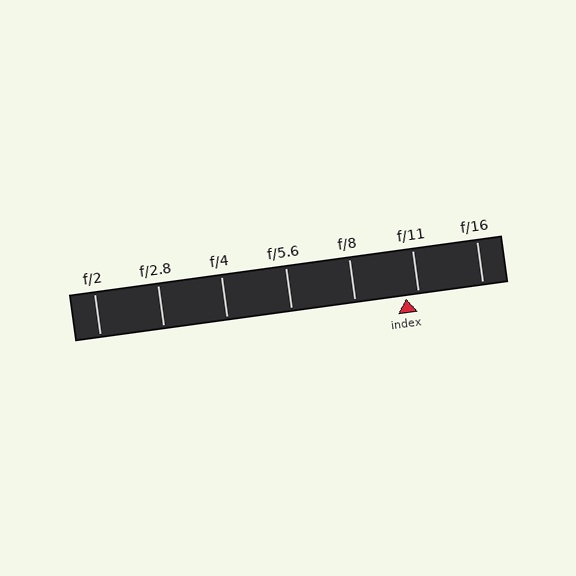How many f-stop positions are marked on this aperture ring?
There are 7 f-stop positions marked.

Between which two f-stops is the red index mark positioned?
The index mark is between f/8 and f/11.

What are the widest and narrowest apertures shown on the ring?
The widest aperture shown is f/2 and the narrowest is f/16.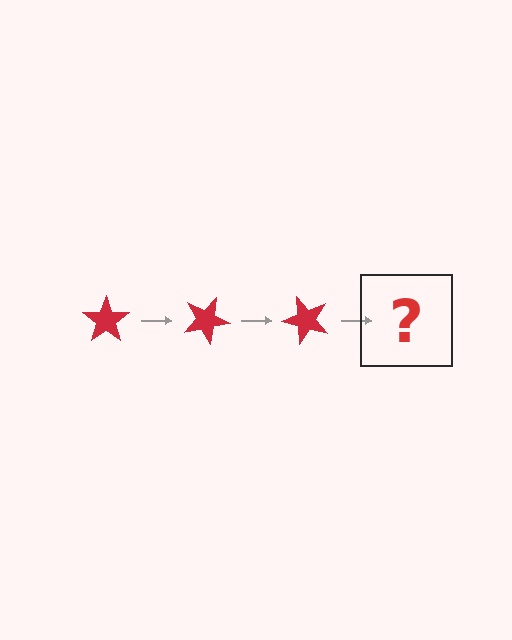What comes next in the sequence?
The next element should be a red star rotated 75 degrees.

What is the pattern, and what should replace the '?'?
The pattern is that the star rotates 25 degrees each step. The '?' should be a red star rotated 75 degrees.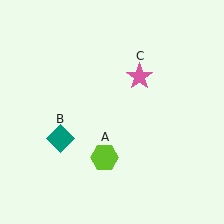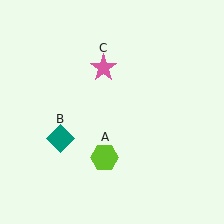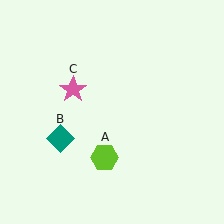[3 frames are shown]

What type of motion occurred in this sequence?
The pink star (object C) rotated counterclockwise around the center of the scene.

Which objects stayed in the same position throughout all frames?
Lime hexagon (object A) and teal diamond (object B) remained stationary.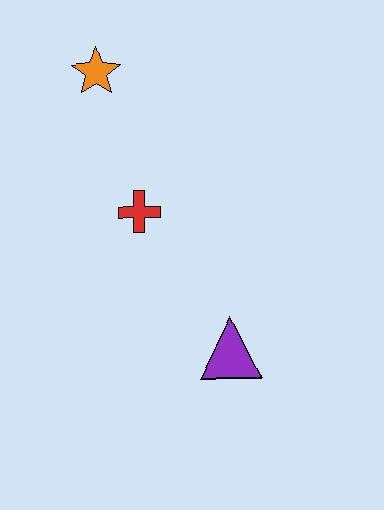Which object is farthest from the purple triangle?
The orange star is farthest from the purple triangle.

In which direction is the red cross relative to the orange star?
The red cross is below the orange star.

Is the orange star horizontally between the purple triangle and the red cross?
No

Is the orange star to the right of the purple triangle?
No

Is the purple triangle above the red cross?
No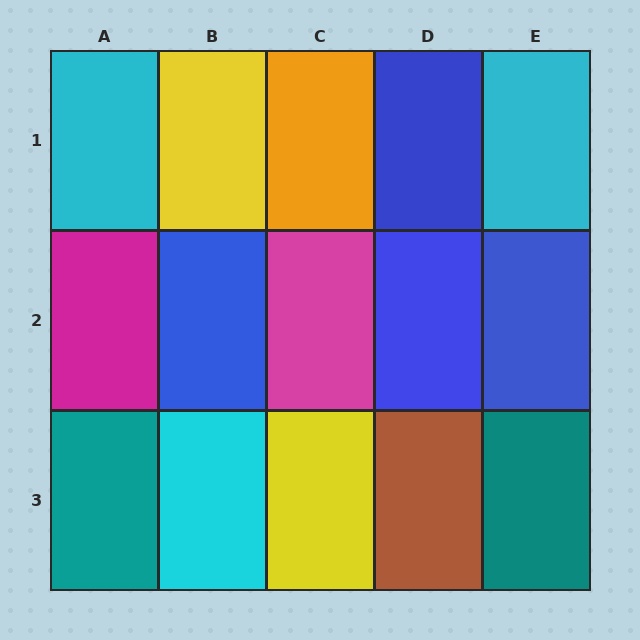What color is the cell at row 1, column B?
Yellow.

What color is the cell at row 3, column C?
Yellow.